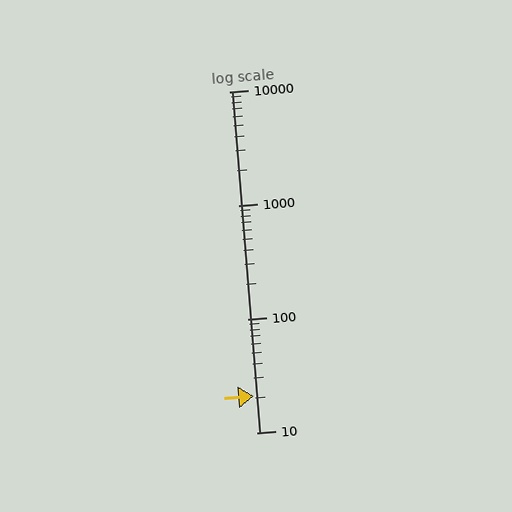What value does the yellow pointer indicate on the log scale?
The pointer indicates approximately 21.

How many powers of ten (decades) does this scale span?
The scale spans 3 decades, from 10 to 10000.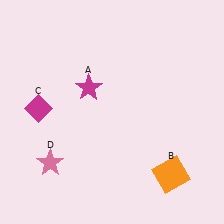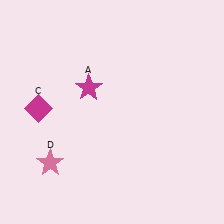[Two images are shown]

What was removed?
The orange square (B) was removed in Image 2.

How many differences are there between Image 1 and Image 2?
There is 1 difference between the two images.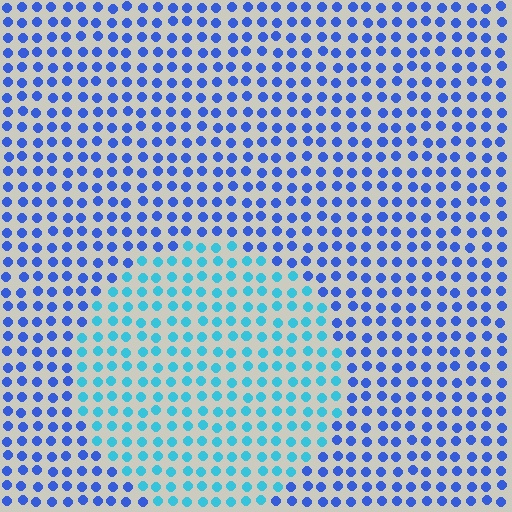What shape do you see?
I see a circle.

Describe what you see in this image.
The image is filled with small blue elements in a uniform arrangement. A circle-shaped region is visible where the elements are tinted to a slightly different hue, forming a subtle color boundary.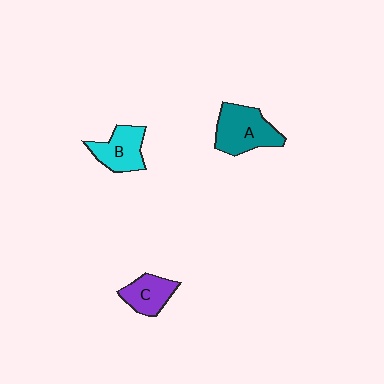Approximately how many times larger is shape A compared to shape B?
Approximately 1.3 times.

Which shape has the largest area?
Shape A (teal).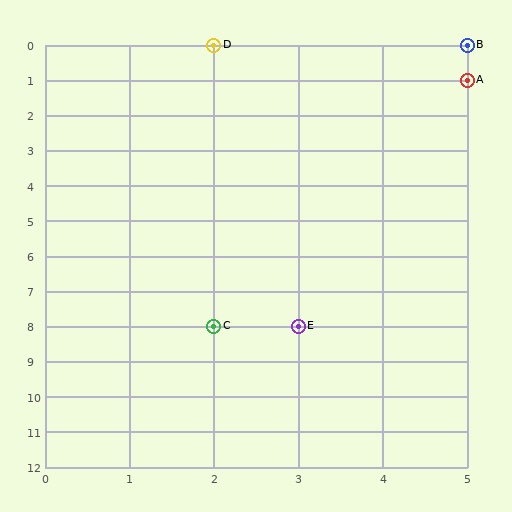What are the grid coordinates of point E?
Point E is at grid coordinates (3, 8).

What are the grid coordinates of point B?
Point B is at grid coordinates (5, 0).